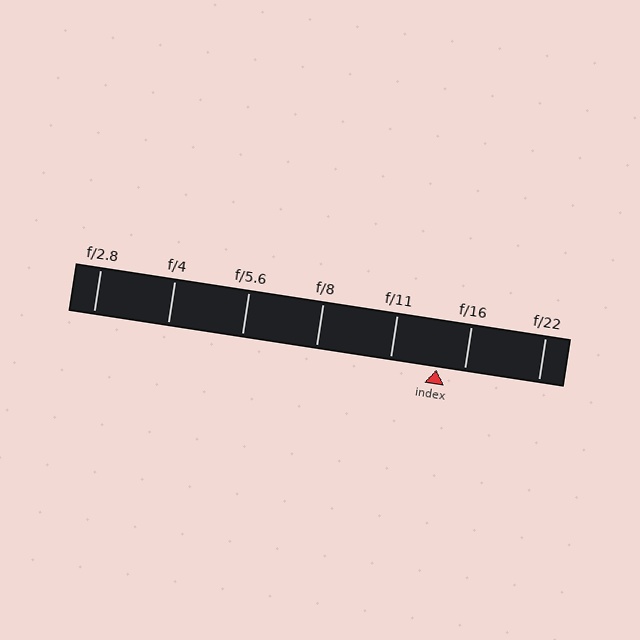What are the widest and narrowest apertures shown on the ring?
The widest aperture shown is f/2.8 and the narrowest is f/22.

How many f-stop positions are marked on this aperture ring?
There are 7 f-stop positions marked.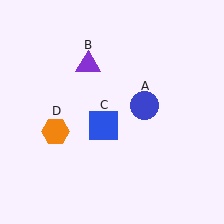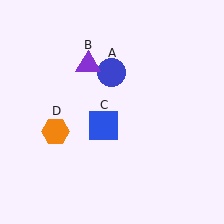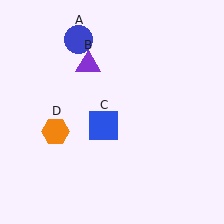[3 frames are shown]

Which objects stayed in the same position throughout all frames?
Purple triangle (object B) and blue square (object C) and orange hexagon (object D) remained stationary.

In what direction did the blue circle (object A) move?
The blue circle (object A) moved up and to the left.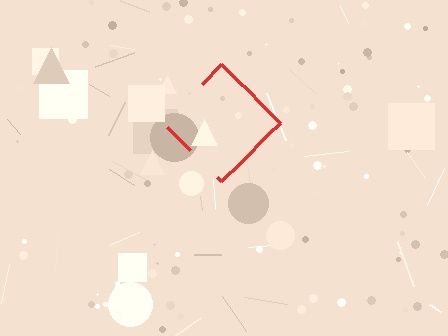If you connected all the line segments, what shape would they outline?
They would outline a diamond.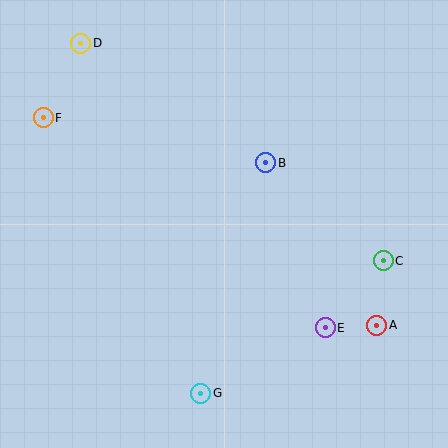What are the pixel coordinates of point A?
Point A is at (377, 325).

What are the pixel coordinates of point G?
Point G is at (201, 393).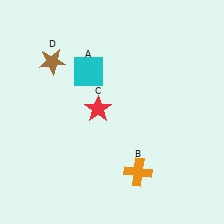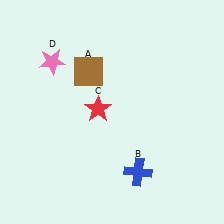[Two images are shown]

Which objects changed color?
A changed from cyan to brown. B changed from orange to blue. D changed from brown to pink.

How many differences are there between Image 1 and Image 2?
There are 3 differences between the two images.